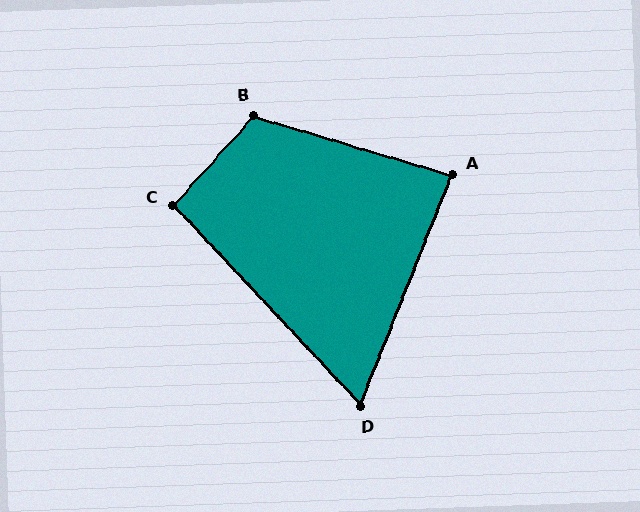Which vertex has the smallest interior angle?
D, at approximately 65 degrees.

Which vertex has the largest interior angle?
B, at approximately 115 degrees.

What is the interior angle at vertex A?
Approximately 85 degrees (acute).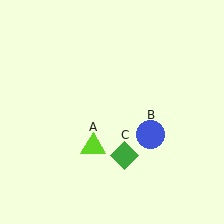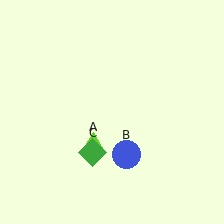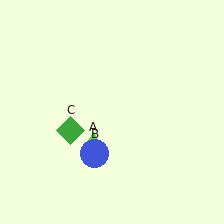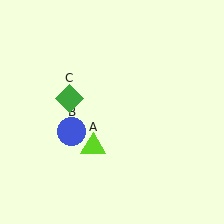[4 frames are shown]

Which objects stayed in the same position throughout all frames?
Lime triangle (object A) remained stationary.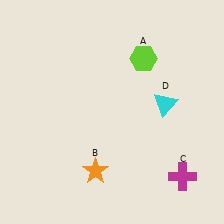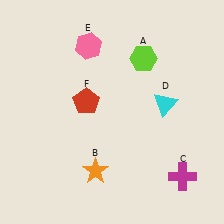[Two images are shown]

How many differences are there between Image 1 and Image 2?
There are 2 differences between the two images.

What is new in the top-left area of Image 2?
A pink hexagon (E) was added in the top-left area of Image 2.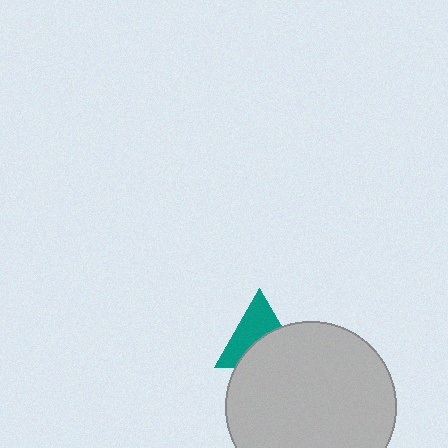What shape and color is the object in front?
The object in front is a light gray circle.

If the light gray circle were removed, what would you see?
You would see the complete teal triangle.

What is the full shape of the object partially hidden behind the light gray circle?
The partially hidden object is a teal triangle.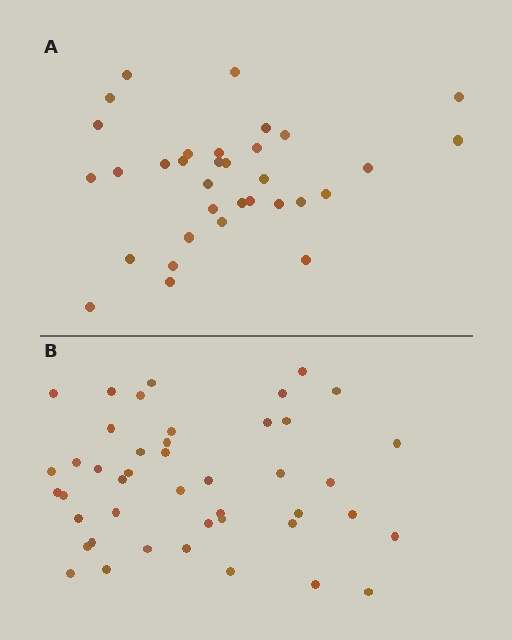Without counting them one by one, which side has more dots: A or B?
Region B (the bottom region) has more dots.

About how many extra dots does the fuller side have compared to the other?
Region B has roughly 12 or so more dots than region A.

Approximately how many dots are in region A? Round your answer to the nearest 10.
About 30 dots. (The exact count is 33, which rounds to 30.)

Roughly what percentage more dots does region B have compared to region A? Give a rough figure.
About 35% more.